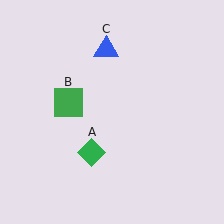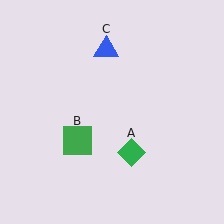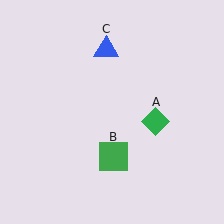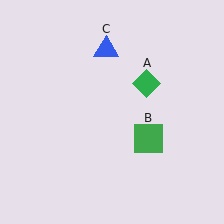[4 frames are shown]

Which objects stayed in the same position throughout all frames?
Blue triangle (object C) remained stationary.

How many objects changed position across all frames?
2 objects changed position: green diamond (object A), green square (object B).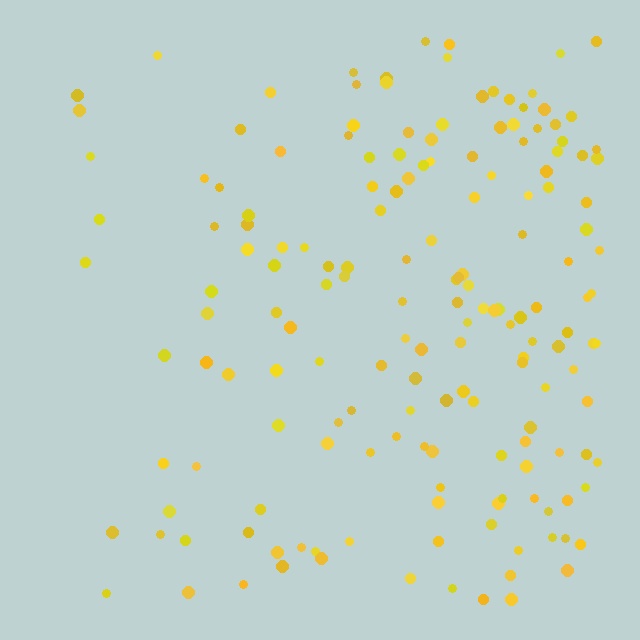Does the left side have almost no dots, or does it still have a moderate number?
Still a moderate number, just noticeably fewer than the right.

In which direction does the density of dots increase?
From left to right, with the right side densest.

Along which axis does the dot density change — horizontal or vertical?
Horizontal.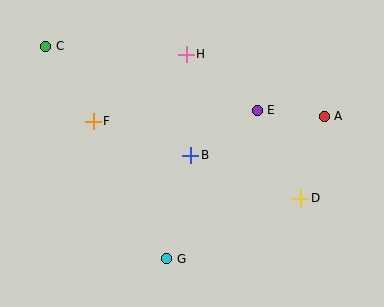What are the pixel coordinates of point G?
Point G is at (167, 259).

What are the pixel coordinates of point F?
Point F is at (93, 121).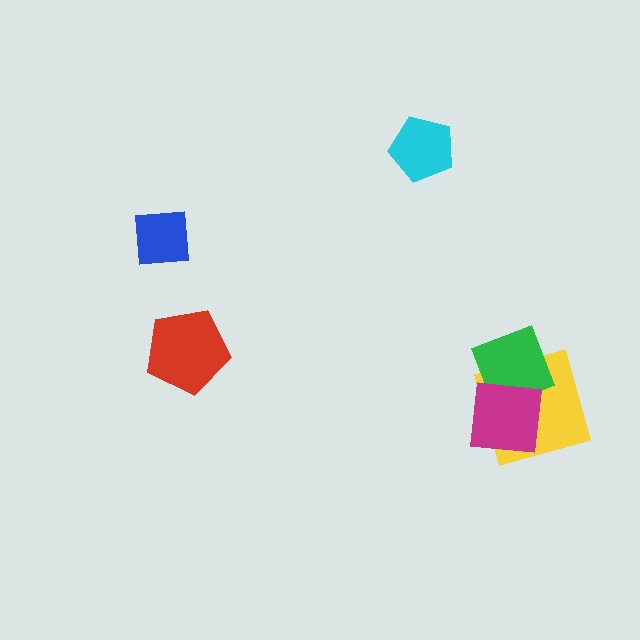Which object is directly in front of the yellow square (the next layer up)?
The green diamond is directly in front of the yellow square.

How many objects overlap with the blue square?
0 objects overlap with the blue square.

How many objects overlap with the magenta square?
2 objects overlap with the magenta square.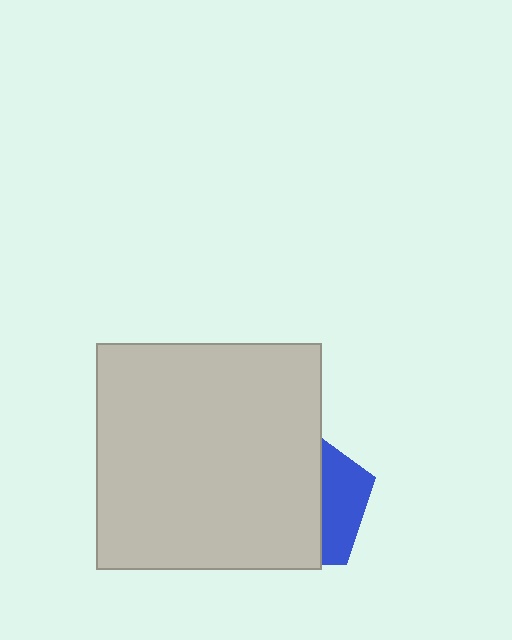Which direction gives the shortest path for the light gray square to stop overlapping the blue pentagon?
Moving left gives the shortest separation.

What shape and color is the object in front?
The object in front is a light gray square.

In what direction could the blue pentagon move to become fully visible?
The blue pentagon could move right. That would shift it out from behind the light gray square entirely.